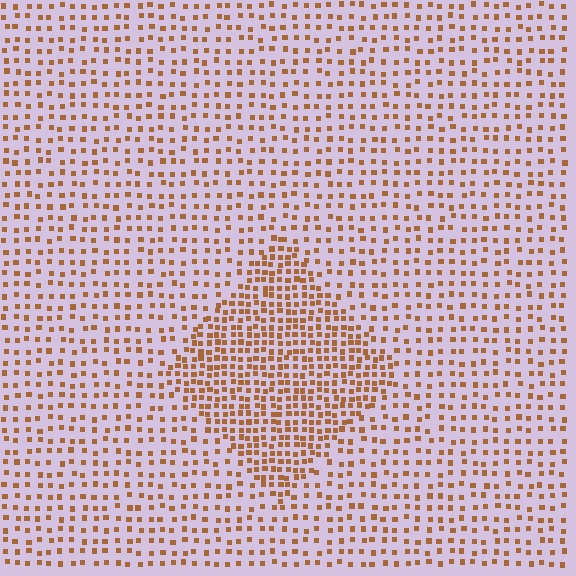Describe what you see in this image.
The image contains small brown elements arranged at two different densities. A diamond-shaped region is visible where the elements are more densely packed than the surrounding area.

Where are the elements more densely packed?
The elements are more densely packed inside the diamond boundary.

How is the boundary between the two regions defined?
The boundary is defined by a change in element density (approximately 2.0x ratio). All elements are the same color, size, and shape.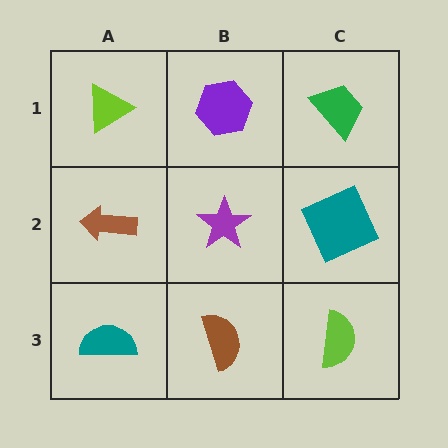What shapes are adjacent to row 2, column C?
A green trapezoid (row 1, column C), a lime semicircle (row 3, column C), a purple star (row 2, column B).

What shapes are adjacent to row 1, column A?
A brown arrow (row 2, column A), a purple hexagon (row 1, column B).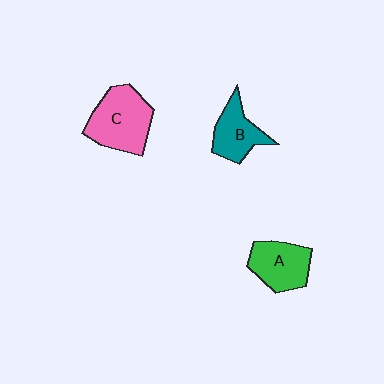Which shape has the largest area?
Shape C (pink).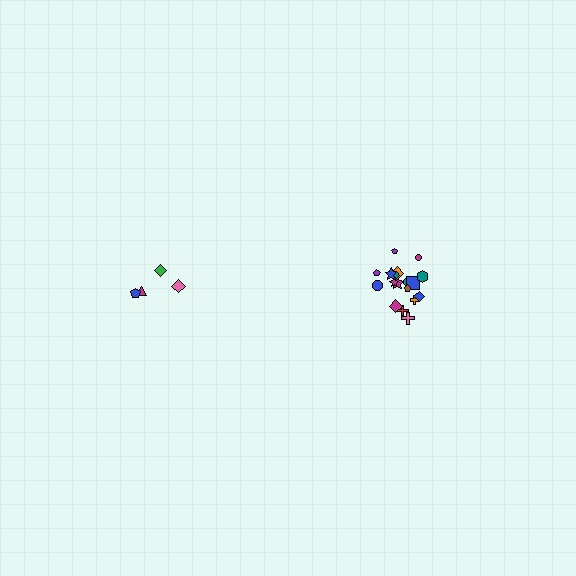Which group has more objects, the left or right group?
The right group.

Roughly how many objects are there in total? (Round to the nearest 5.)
Roughly 20 objects in total.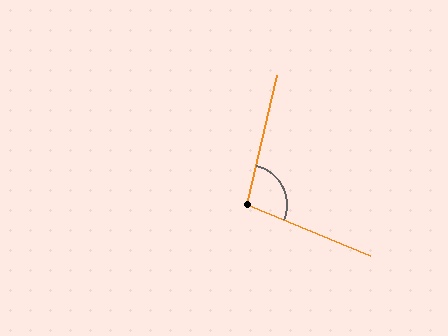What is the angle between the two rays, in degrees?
Approximately 99 degrees.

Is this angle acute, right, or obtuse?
It is obtuse.